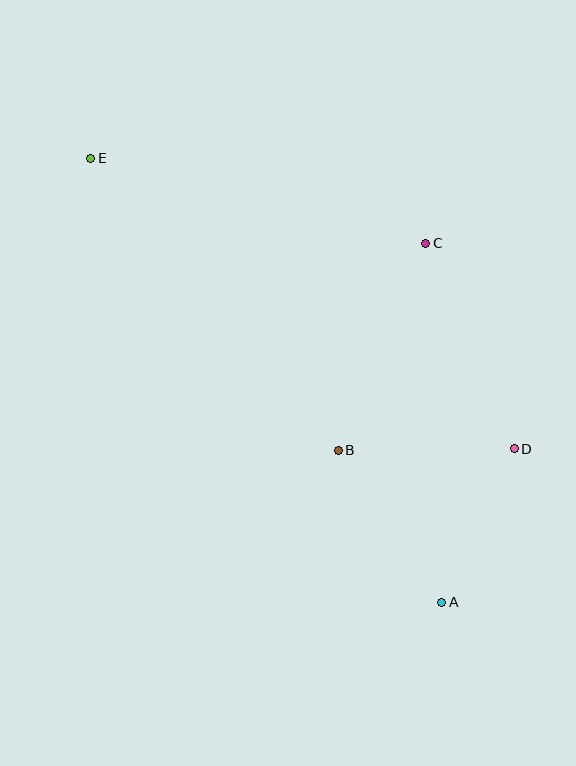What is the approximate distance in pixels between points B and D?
The distance between B and D is approximately 176 pixels.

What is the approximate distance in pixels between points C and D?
The distance between C and D is approximately 224 pixels.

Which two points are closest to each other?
Points A and D are closest to each other.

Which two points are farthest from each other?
Points A and E are farthest from each other.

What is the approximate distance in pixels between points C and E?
The distance between C and E is approximately 345 pixels.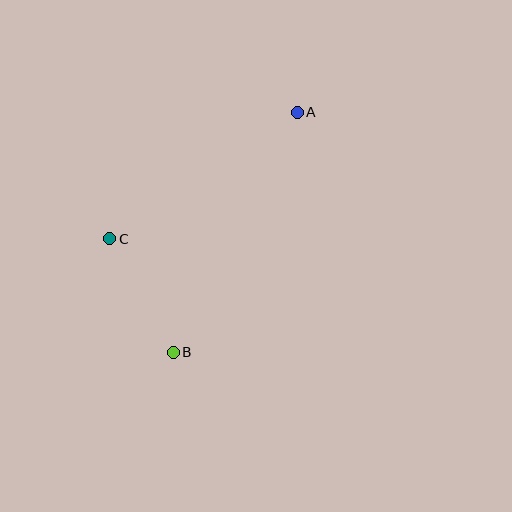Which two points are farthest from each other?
Points A and B are farthest from each other.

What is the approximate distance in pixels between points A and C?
The distance between A and C is approximately 226 pixels.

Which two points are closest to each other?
Points B and C are closest to each other.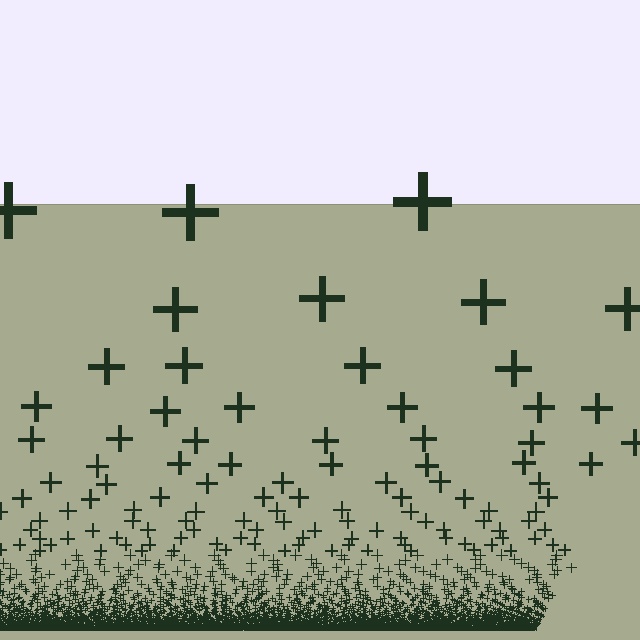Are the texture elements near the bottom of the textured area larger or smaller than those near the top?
Smaller. The gradient is inverted — elements near the bottom are smaller and denser.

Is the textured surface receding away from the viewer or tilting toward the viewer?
The surface appears to tilt toward the viewer. Texture elements get larger and sparser toward the top.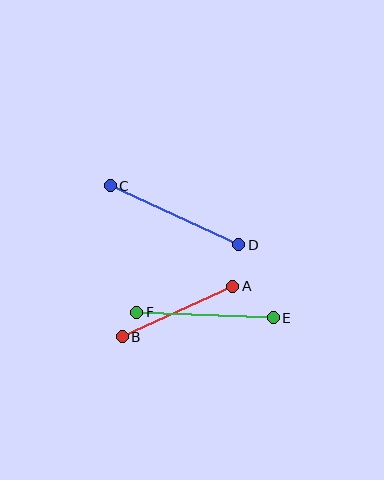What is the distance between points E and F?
The distance is approximately 137 pixels.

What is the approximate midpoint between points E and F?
The midpoint is at approximately (205, 315) pixels.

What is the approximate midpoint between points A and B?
The midpoint is at approximately (177, 311) pixels.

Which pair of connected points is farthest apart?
Points C and D are farthest apart.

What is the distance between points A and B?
The distance is approximately 121 pixels.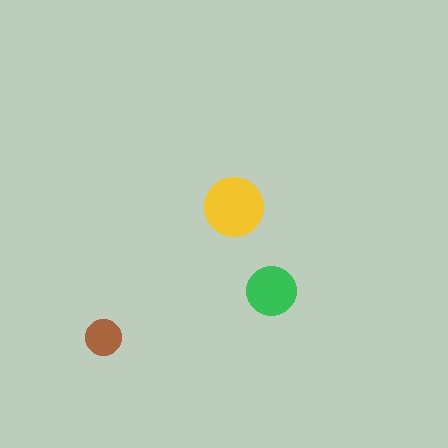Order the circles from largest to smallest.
the yellow one, the green one, the brown one.